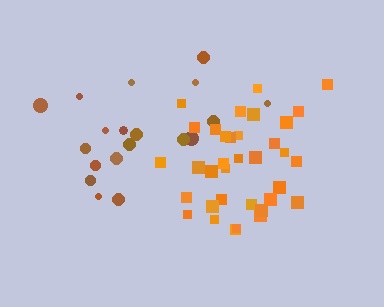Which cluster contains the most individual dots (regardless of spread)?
Orange (35).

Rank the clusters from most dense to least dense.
orange, brown.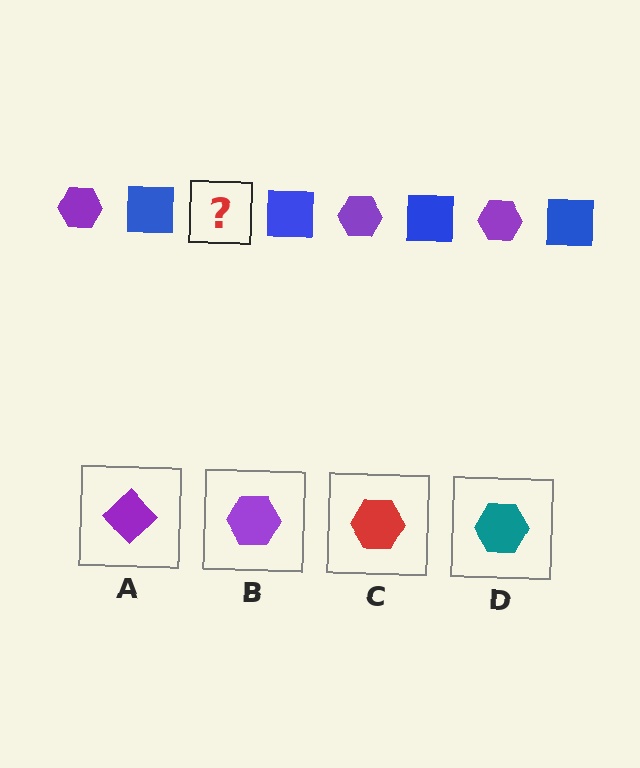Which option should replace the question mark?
Option B.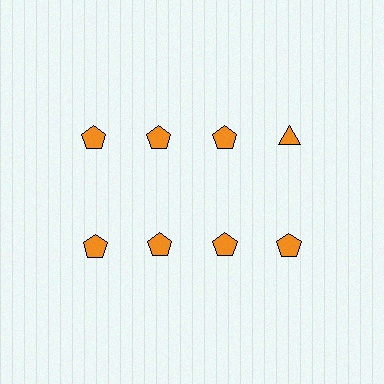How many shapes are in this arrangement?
There are 8 shapes arranged in a grid pattern.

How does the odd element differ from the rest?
It has a different shape: triangle instead of pentagon.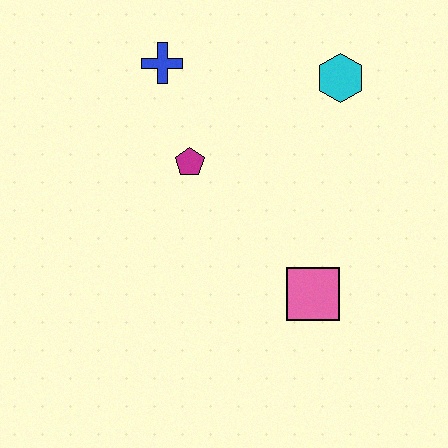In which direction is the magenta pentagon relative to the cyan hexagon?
The magenta pentagon is to the left of the cyan hexagon.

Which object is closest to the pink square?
The magenta pentagon is closest to the pink square.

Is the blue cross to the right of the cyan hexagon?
No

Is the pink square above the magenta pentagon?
No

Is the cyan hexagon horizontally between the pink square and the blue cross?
No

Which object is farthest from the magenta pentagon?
The pink square is farthest from the magenta pentagon.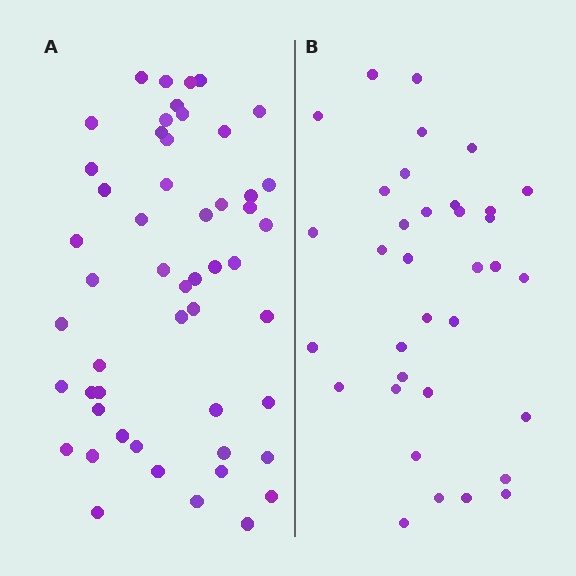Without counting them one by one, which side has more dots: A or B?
Region A (the left region) has more dots.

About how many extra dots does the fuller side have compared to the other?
Region A has approximately 15 more dots than region B.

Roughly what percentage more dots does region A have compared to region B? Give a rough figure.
About 50% more.